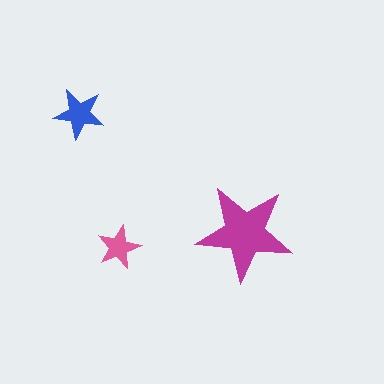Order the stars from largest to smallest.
the magenta one, the blue one, the pink one.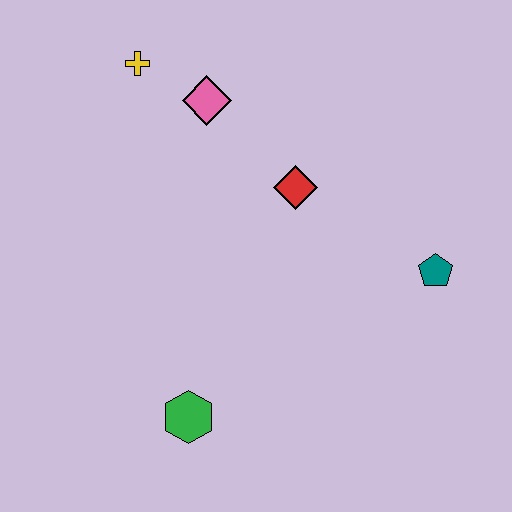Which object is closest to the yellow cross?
The pink diamond is closest to the yellow cross.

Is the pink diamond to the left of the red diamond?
Yes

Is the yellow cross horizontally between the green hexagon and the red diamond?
No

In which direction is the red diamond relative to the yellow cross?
The red diamond is to the right of the yellow cross.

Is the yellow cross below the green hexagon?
No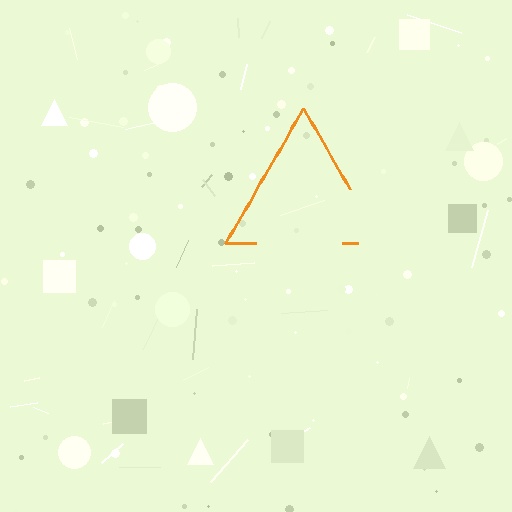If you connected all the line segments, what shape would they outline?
They would outline a triangle.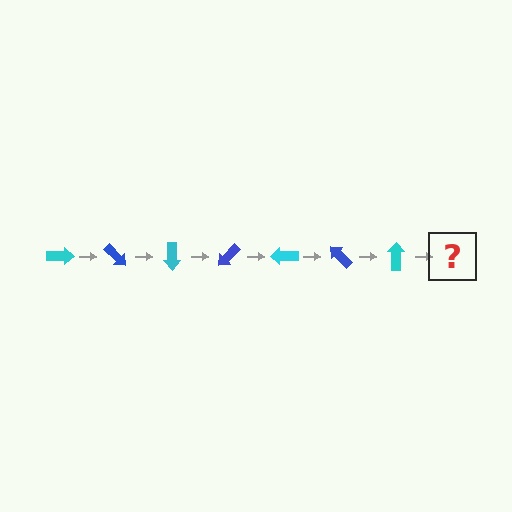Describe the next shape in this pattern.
It should be a blue arrow, rotated 315 degrees from the start.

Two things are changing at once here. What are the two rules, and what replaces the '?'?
The two rules are that it rotates 45 degrees each step and the color cycles through cyan and blue. The '?' should be a blue arrow, rotated 315 degrees from the start.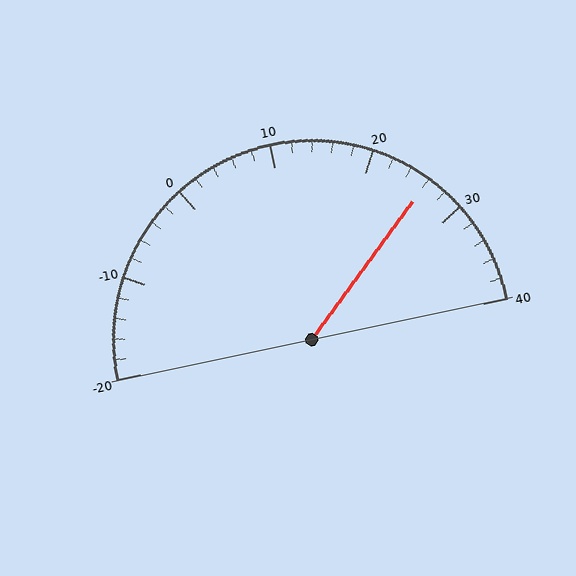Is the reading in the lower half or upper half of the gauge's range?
The reading is in the upper half of the range (-20 to 40).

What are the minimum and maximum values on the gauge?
The gauge ranges from -20 to 40.